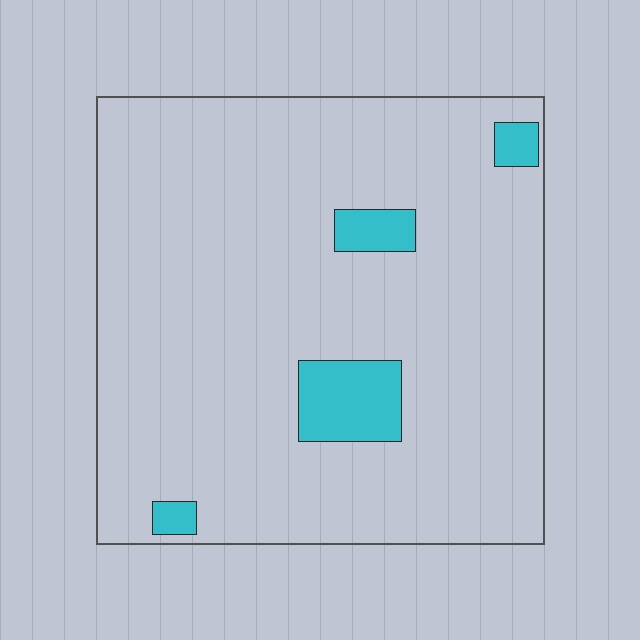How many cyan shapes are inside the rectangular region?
4.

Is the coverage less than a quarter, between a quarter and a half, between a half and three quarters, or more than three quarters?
Less than a quarter.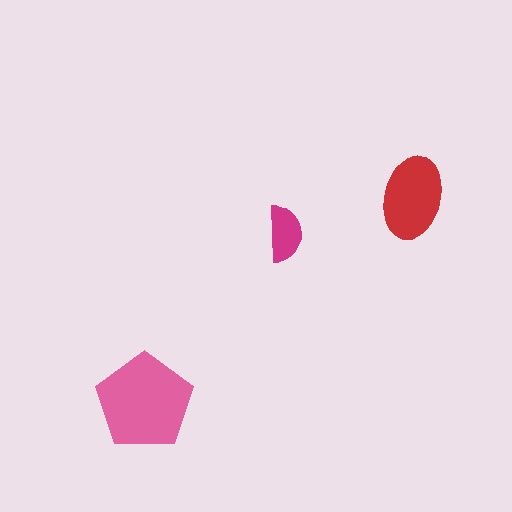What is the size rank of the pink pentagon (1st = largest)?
1st.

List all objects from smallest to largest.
The magenta semicircle, the red ellipse, the pink pentagon.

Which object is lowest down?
The pink pentagon is bottommost.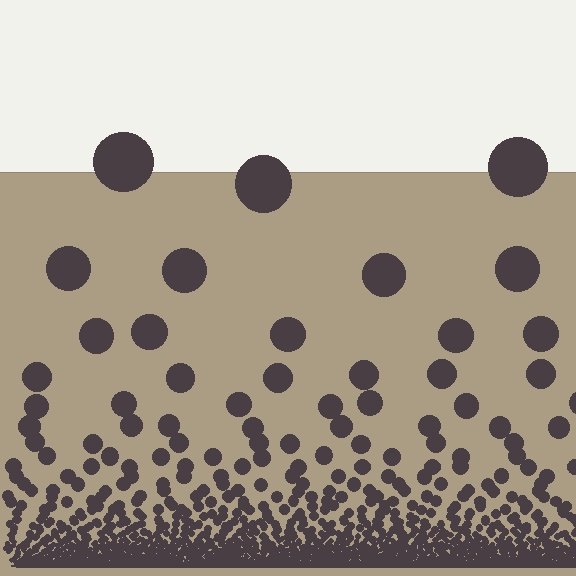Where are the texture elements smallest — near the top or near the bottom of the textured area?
Near the bottom.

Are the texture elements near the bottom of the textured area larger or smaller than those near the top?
Smaller. The gradient is inverted — elements near the bottom are smaller and denser.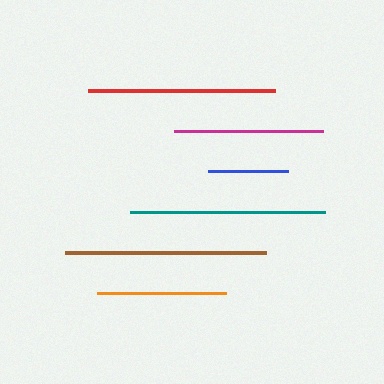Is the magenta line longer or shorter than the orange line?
The magenta line is longer than the orange line.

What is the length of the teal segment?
The teal segment is approximately 195 pixels long.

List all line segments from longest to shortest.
From longest to shortest: brown, teal, red, magenta, orange, blue.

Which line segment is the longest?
The brown line is the longest at approximately 202 pixels.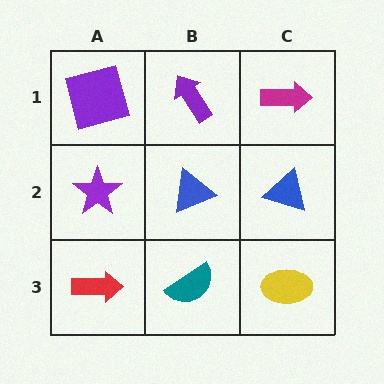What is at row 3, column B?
A teal semicircle.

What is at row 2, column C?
A blue triangle.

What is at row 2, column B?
A blue triangle.